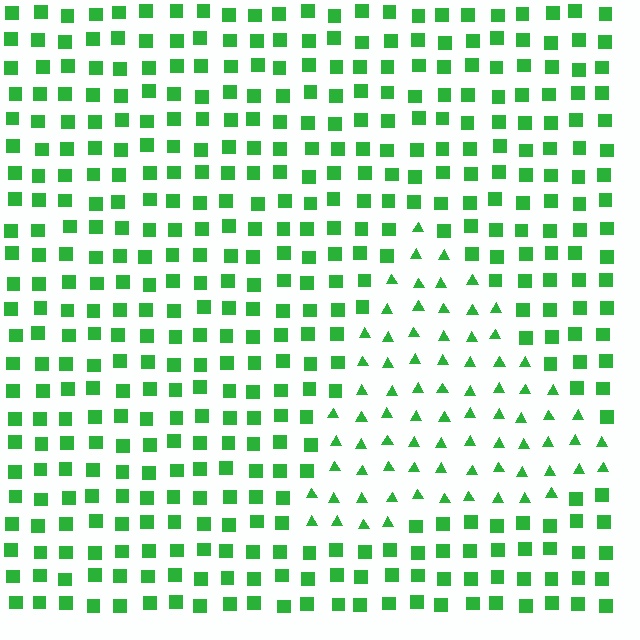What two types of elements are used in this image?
The image uses triangles inside the triangle region and squares outside it.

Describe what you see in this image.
The image is filled with small green elements arranged in a uniform grid. A triangle-shaped region contains triangles, while the surrounding area contains squares. The boundary is defined purely by the change in element shape.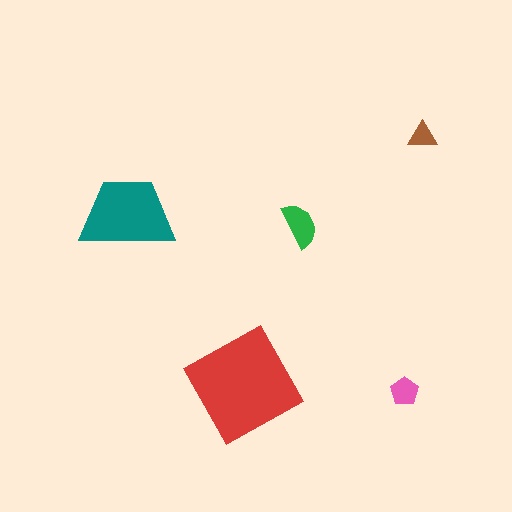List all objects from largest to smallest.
The red diamond, the teal trapezoid, the green semicircle, the pink pentagon, the brown triangle.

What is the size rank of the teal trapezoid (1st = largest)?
2nd.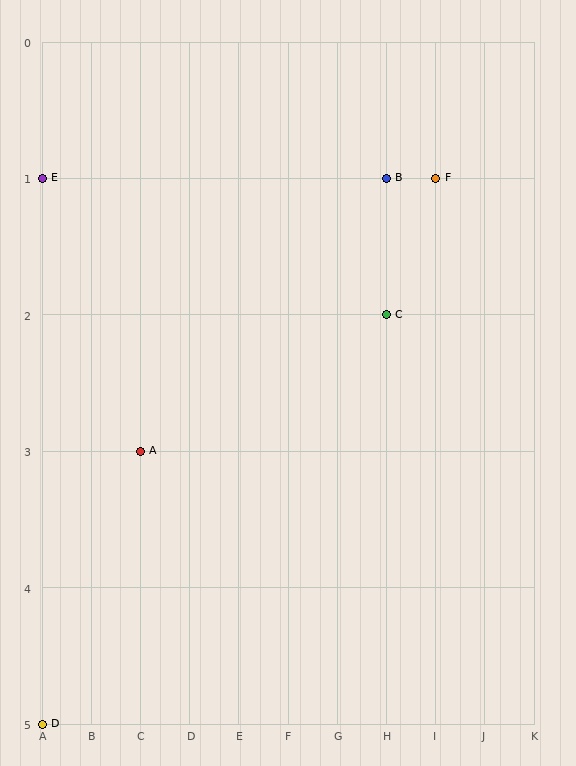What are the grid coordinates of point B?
Point B is at grid coordinates (H, 1).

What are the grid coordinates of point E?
Point E is at grid coordinates (A, 1).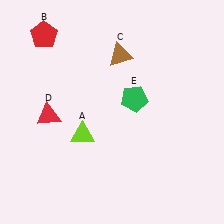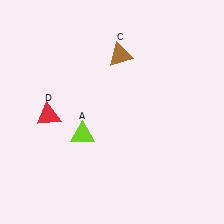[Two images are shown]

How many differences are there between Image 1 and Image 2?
There are 2 differences between the two images.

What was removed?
The green pentagon (E), the red pentagon (B) were removed in Image 2.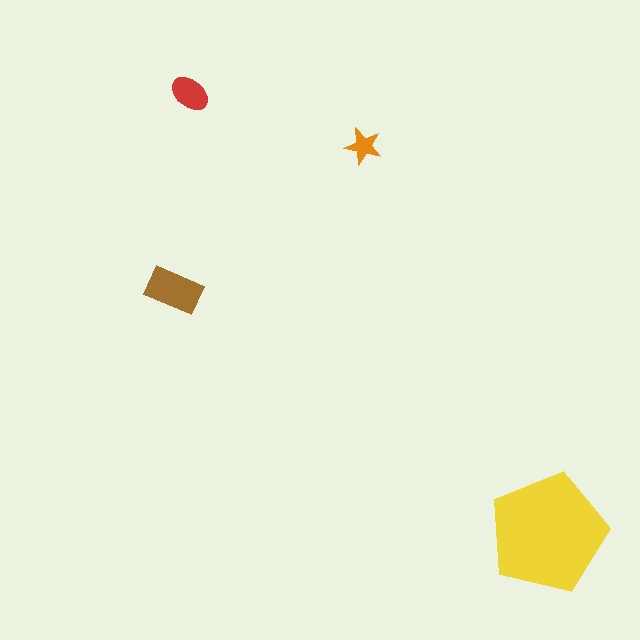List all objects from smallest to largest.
The orange star, the red ellipse, the brown rectangle, the yellow pentagon.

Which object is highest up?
The red ellipse is topmost.